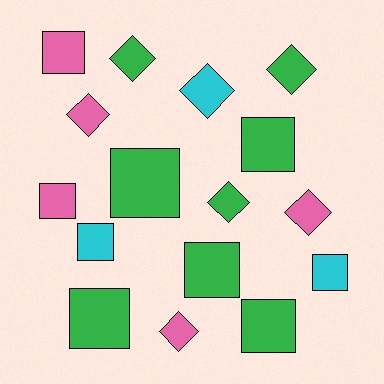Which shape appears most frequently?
Square, with 9 objects.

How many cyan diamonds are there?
There is 1 cyan diamond.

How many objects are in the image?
There are 16 objects.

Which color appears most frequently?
Green, with 8 objects.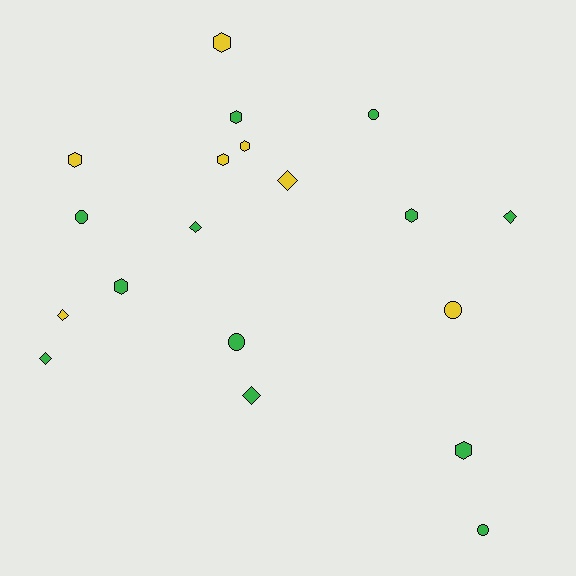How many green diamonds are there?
There are 4 green diamonds.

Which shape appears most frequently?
Hexagon, with 8 objects.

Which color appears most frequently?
Green, with 12 objects.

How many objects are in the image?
There are 19 objects.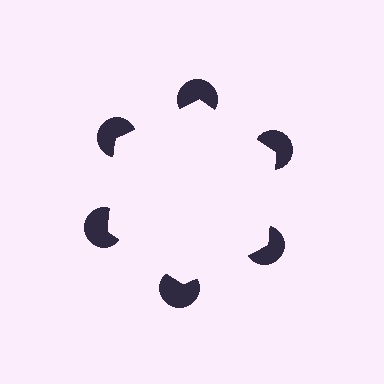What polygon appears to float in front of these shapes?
An illusory hexagon — its edges are inferred from the aligned wedge cuts in the pac-man discs, not physically drawn.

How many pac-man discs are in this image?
There are 6 — one at each vertex of the illusory hexagon.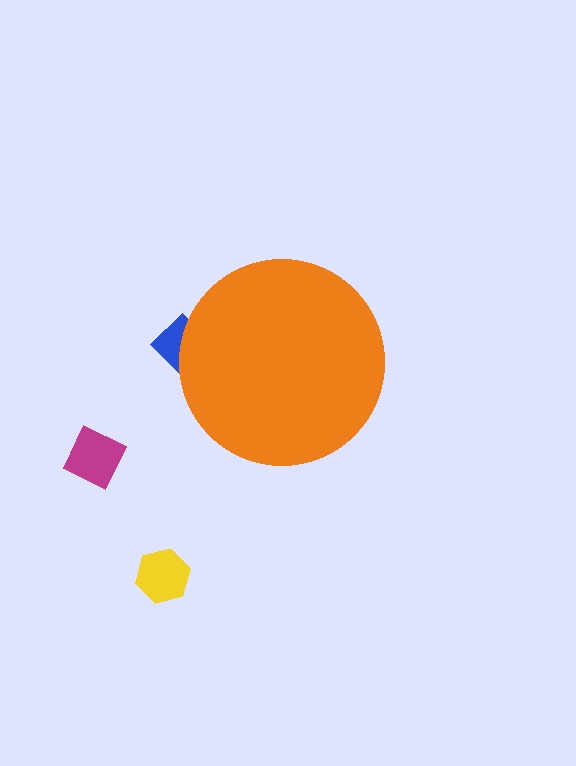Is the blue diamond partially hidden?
Yes, the blue diamond is partially hidden behind the orange circle.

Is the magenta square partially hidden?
No, the magenta square is fully visible.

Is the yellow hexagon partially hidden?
No, the yellow hexagon is fully visible.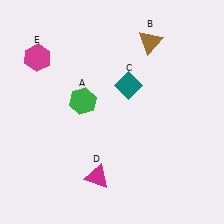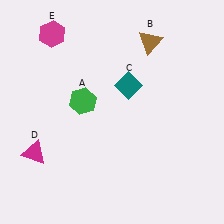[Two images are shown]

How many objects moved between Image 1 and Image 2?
2 objects moved between the two images.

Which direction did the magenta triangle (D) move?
The magenta triangle (D) moved left.